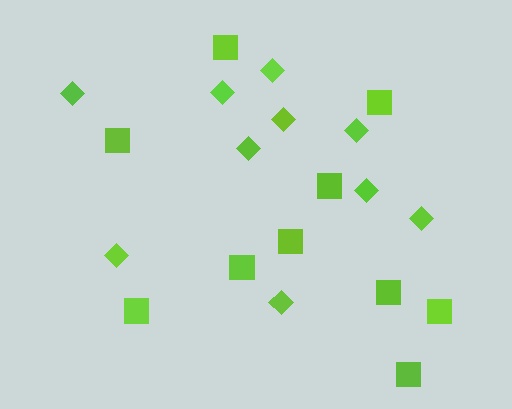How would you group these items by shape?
There are 2 groups: one group of squares (10) and one group of diamonds (10).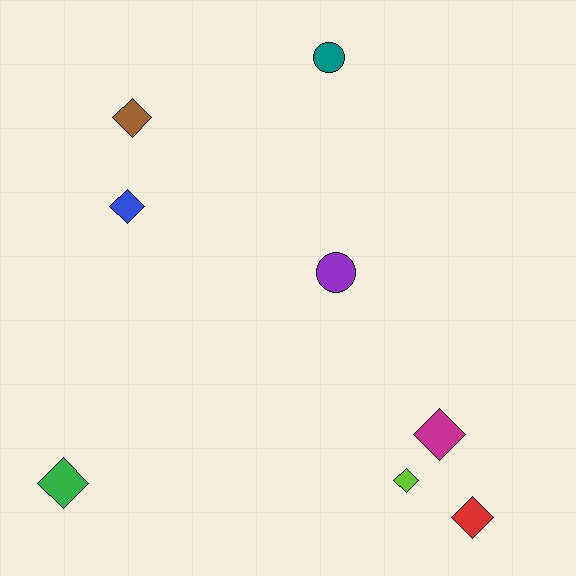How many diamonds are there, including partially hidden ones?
There are 6 diamonds.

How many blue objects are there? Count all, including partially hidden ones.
There is 1 blue object.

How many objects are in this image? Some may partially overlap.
There are 8 objects.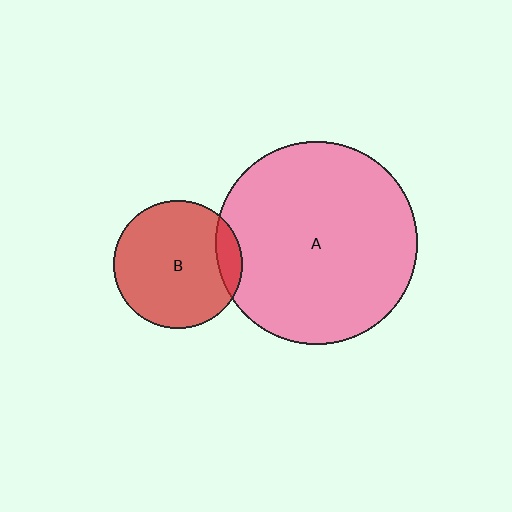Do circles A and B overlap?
Yes.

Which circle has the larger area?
Circle A (pink).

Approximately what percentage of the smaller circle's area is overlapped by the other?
Approximately 10%.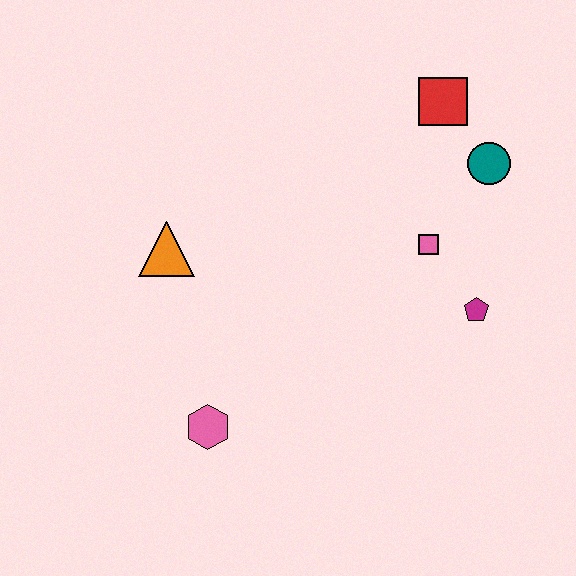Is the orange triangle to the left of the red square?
Yes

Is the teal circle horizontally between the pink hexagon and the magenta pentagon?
No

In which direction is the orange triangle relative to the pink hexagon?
The orange triangle is above the pink hexagon.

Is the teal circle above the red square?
No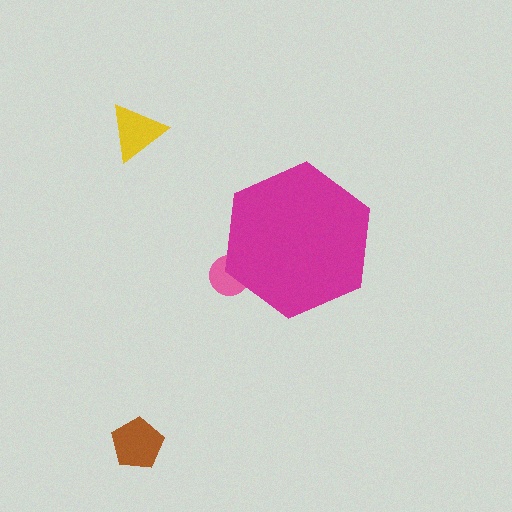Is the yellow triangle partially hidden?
No, the yellow triangle is fully visible.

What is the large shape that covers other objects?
A magenta hexagon.